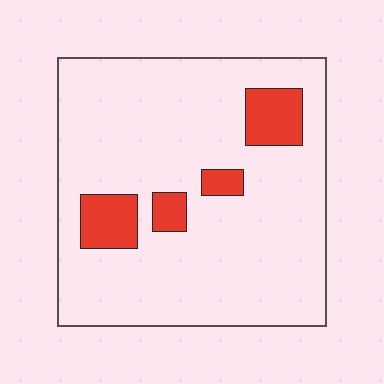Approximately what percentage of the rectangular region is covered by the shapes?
Approximately 15%.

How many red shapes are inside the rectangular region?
4.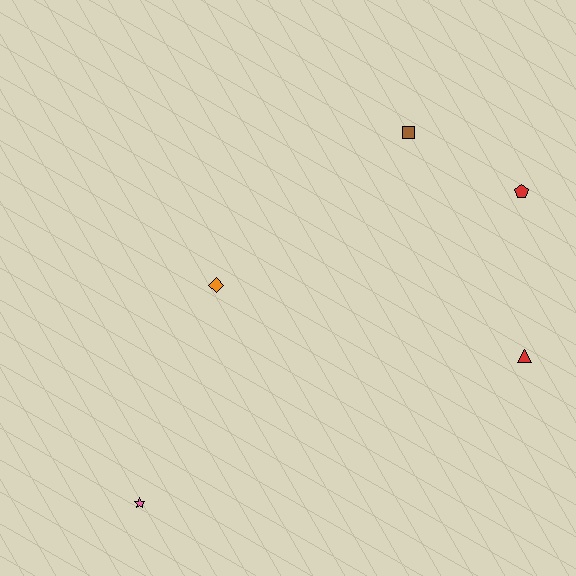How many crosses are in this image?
There are no crosses.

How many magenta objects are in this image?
There are no magenta objects.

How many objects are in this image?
There are 5 objects.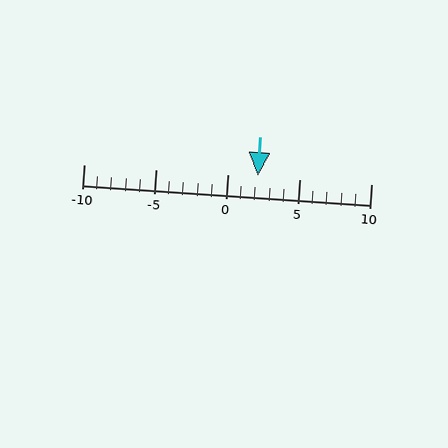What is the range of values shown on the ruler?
The ruler shows values from -10 to 10.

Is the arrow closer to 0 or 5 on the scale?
The arrow is closer to 0.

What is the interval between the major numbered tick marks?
The major tick marks are spaced 5 units apart.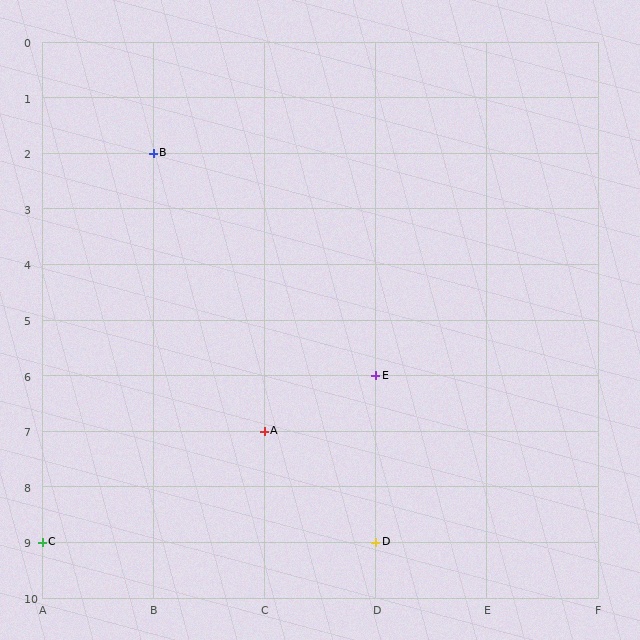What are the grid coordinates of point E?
Point E is at grid coordinates (D, 6).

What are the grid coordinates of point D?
Point D is at grid coordinates (D, 9).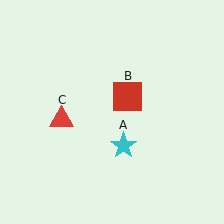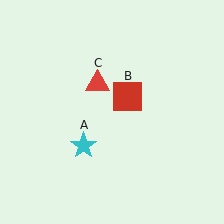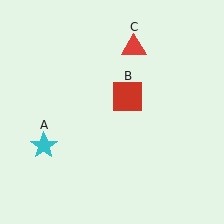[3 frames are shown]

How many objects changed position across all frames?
2 objects changed position: cyan star (object A), red triangle (object C).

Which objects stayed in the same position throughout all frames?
Red square (object B) remained stationary.